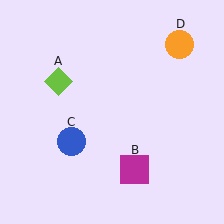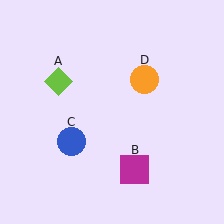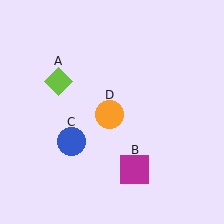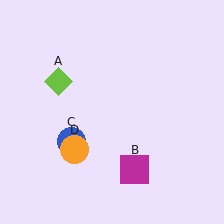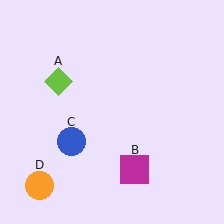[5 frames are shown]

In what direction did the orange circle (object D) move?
The orange circle (object D) moved down and to the left.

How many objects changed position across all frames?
1 object changed position: orange circle (object D).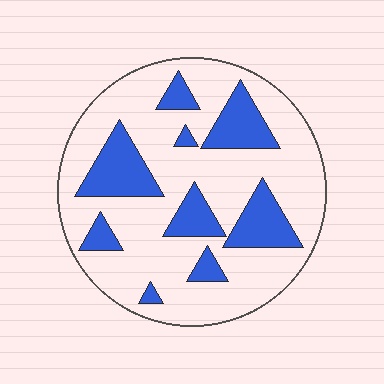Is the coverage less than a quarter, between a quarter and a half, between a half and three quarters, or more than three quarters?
Between a quarter and a half.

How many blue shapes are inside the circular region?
9.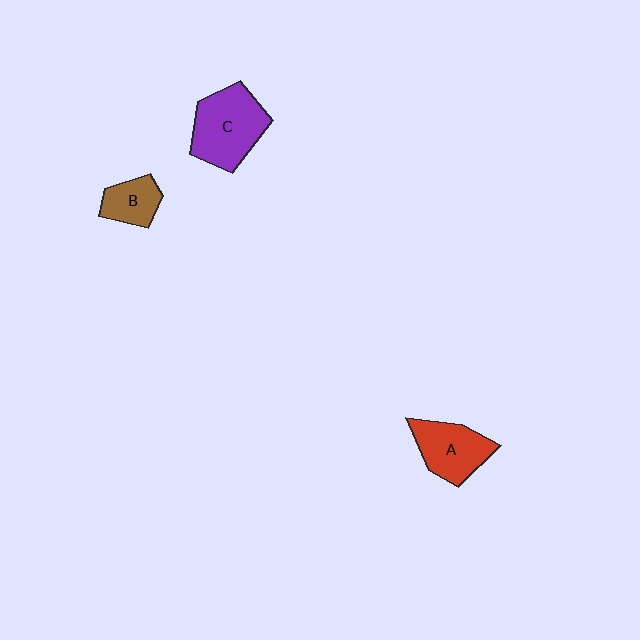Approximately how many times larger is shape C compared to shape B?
Approximately 2.1 times.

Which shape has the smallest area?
Shape B (brown).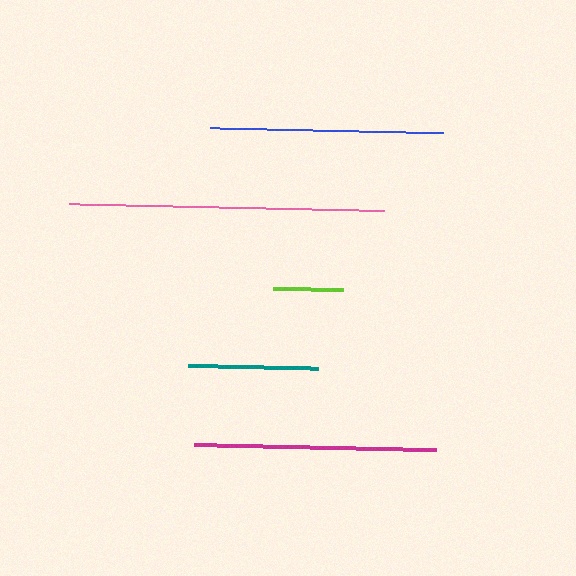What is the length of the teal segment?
The teal segment is approximately 130 pixels long.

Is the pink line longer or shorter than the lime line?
The pink line is longer than the lime line.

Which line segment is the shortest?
The lime line is the shortest at approximately 70 pixels.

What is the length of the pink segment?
The pink segment is approximately 315 pixels long.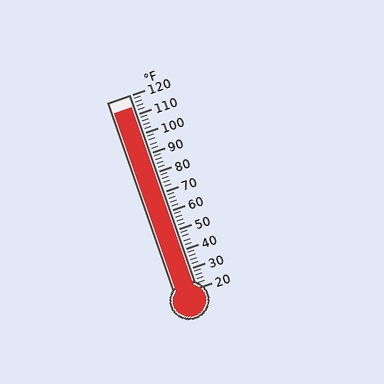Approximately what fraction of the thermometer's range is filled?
The thermometer is filled to approximately 95% of its range.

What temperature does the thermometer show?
The thermometer shows approximately 114°F.